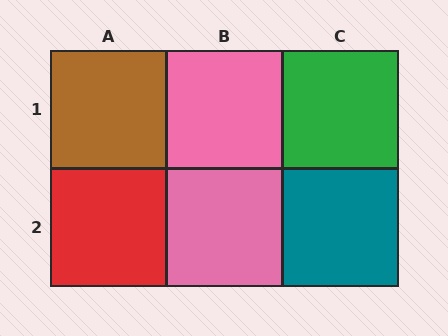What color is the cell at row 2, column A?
Red.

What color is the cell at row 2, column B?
Pink.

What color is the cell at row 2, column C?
Teal.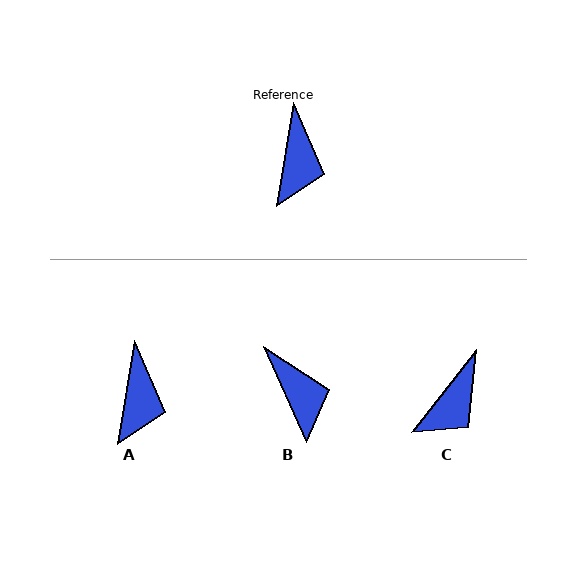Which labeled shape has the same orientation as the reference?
A.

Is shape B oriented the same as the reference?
No, it is off by about 33 degrees.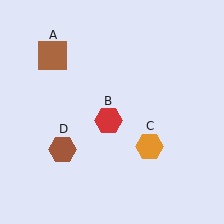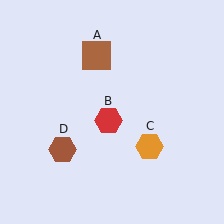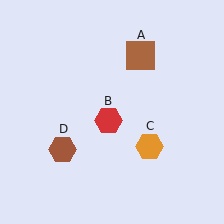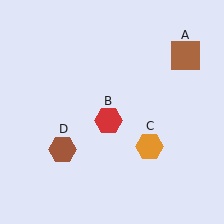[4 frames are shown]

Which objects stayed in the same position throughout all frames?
Red hexagon (object B) and orange hexagon (object C) and brown hexagon (object D) remained stationary.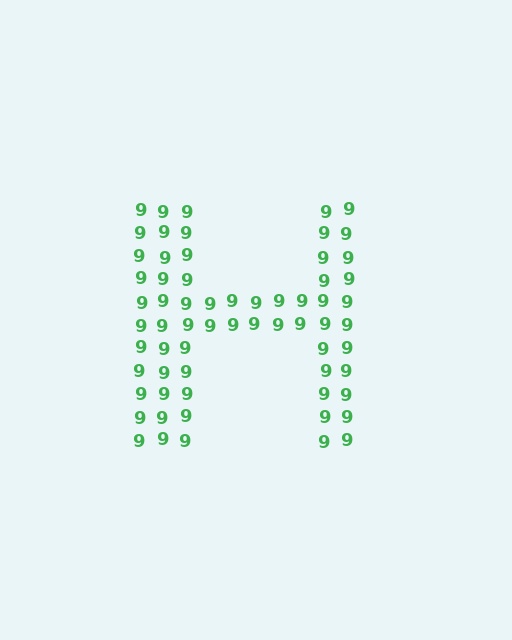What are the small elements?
The small elements are digit 9's.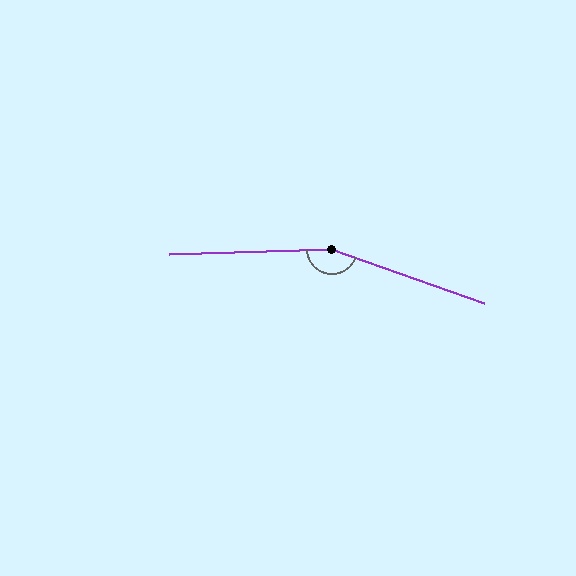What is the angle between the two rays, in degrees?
Approximately 158 degrees.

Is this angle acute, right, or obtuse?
It is obtuse.